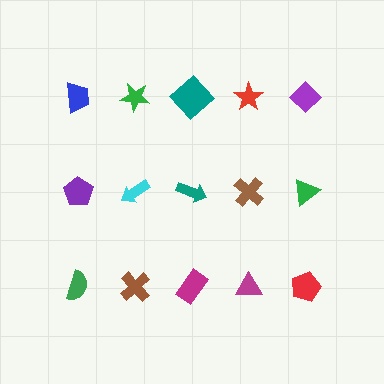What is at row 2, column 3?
A teal arrow.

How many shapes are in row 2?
5 shapes.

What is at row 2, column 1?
A purple pentagon.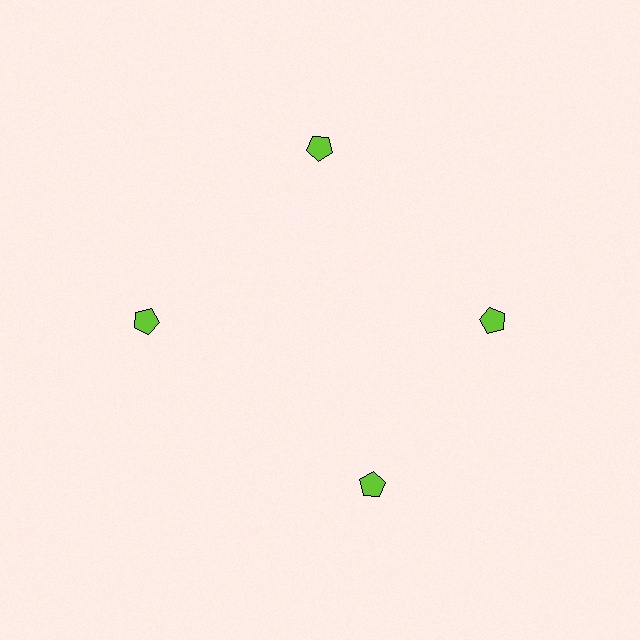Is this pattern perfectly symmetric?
No. The 4 lime pentagons are arranged in a ring, but one element near the 6 o'clock position is rotated out of alignment along the ring, breaking the 4-fold rotational symmetry.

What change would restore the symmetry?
The symmetry would be restored by rotating it back into even spacing with its neighbors so that all 4 pentagons sit at equal angles and equal distance from the center.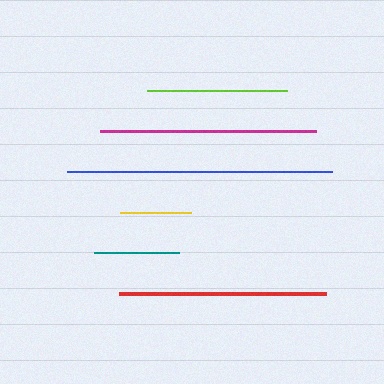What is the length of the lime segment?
The lime segment is approximately 140 pixels long.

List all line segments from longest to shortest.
From longest to shortest: blue, magenta, red, lime, teal, yellow.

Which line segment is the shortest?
The yellow line is the shortest at approximately 71 pixels.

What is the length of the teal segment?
The teal segment is approximately 85 pixels long.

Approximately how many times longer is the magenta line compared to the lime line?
The magenta line is approximately 1.5 times the length of the lime line.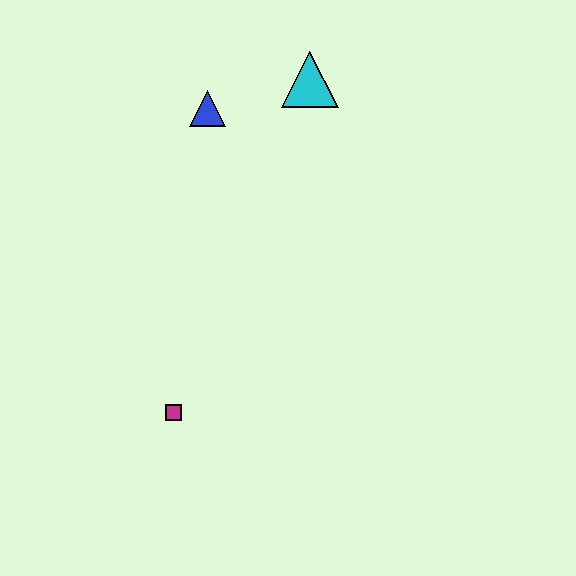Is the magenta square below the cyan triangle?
Yes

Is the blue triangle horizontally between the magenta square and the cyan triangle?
Yes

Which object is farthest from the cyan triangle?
The magenta square is farthest from the cyan triangle.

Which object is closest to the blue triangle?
The cyan triangle is closest to the blue triangle.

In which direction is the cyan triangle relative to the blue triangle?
The cyan triangle is to the right of the blue triangle.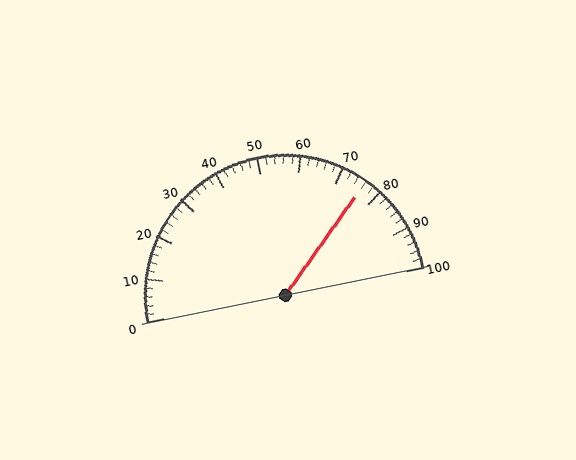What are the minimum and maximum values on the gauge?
The gauge ranges from 0 to 100.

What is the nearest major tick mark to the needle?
The nearest major tick mark is 80.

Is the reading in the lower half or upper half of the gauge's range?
The reading is in the upper half of the range (0 to 100).